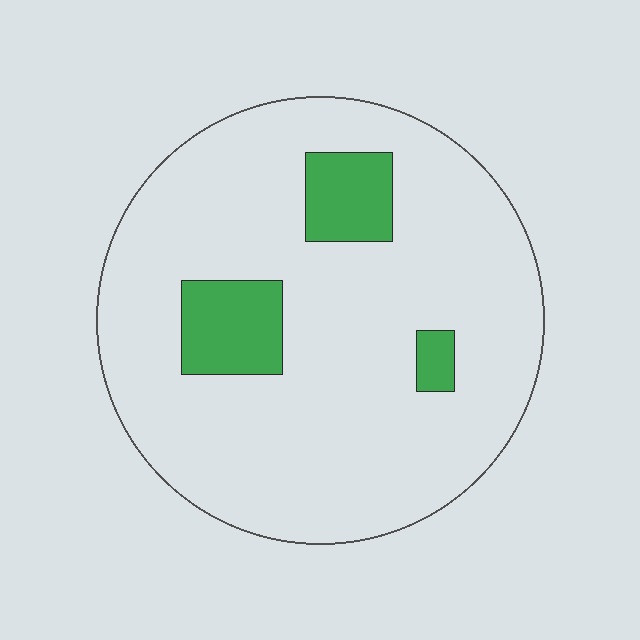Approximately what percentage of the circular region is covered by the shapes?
Approximately 15%.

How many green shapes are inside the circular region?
3.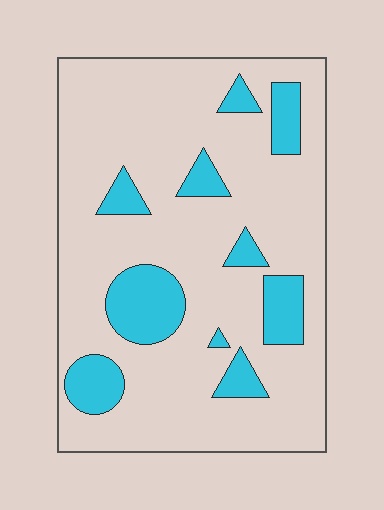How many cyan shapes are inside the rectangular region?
10.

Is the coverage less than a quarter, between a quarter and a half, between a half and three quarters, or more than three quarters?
Less than a quarter.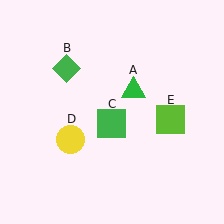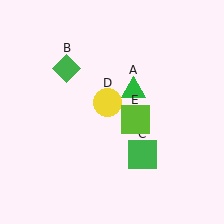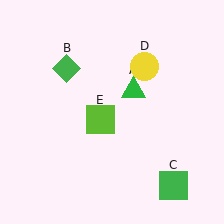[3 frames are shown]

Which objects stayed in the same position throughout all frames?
Green triangle (object A) and green diamond (object B) remained stationary.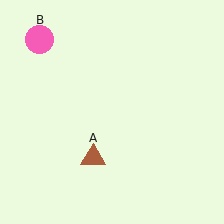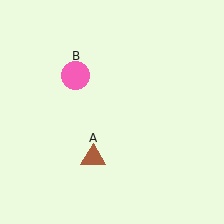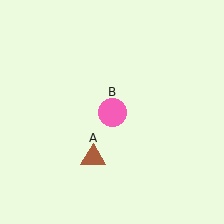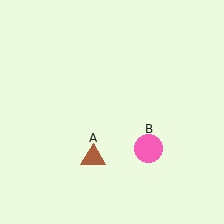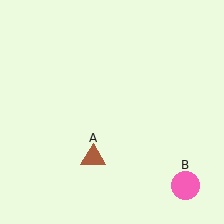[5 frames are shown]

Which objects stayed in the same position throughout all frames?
Brown triangle (object A) remained stationary.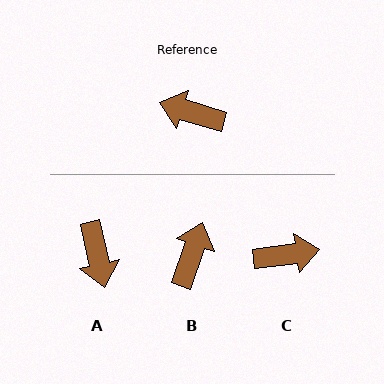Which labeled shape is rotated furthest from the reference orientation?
C, about 155 degrees away.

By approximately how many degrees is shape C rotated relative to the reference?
Approximately 155 degrees clockwise.